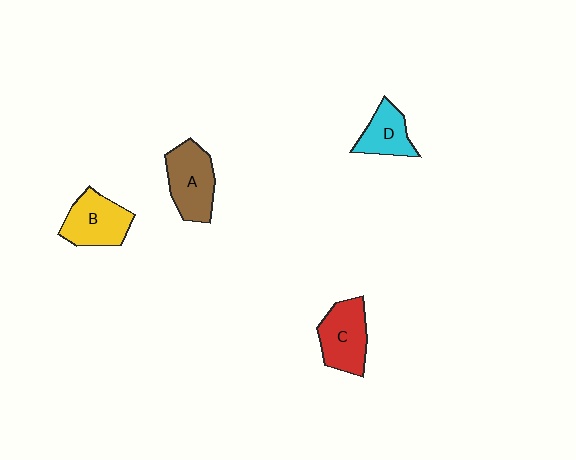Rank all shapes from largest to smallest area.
From largest to smallest: A (brown), C (red), B (yellow), D (cyan).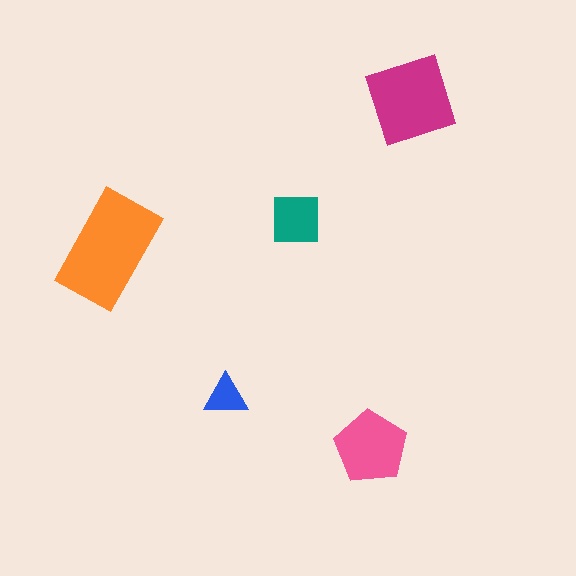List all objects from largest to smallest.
The orange rectangle, the magenta diamond, the pink pentagon, the teal square, the blue triangle.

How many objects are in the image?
There are 5 objects in the image.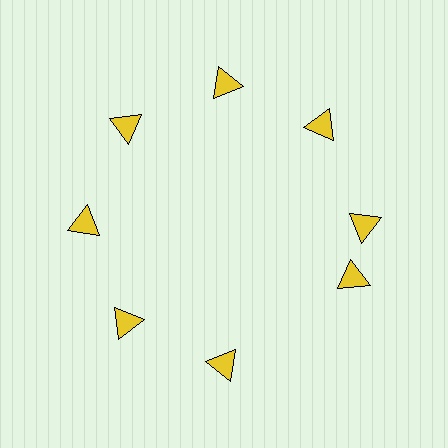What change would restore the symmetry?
The symmetry would be restored by rotating it back into even spacing with its neighbors so that all 8 triangles sit at equal angles and equal distance from the center.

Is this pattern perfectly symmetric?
No. The 8 yellow triangles are arranged in a ring, but one element near the 4 o'clock position is rotated out of alignment along the ring, breaking the 8-fold rotational symmetry.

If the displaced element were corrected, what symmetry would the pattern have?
It would have 8-fold rotational symmetry — the pattern would map onto itself every 45 degrees.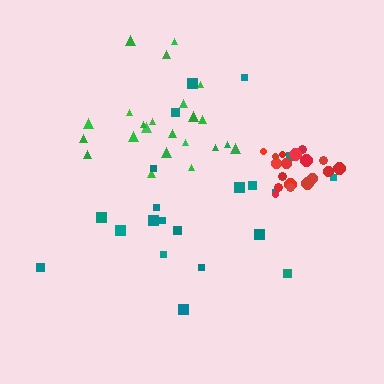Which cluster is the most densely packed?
Red.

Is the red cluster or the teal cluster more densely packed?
Red.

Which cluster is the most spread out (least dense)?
Teal.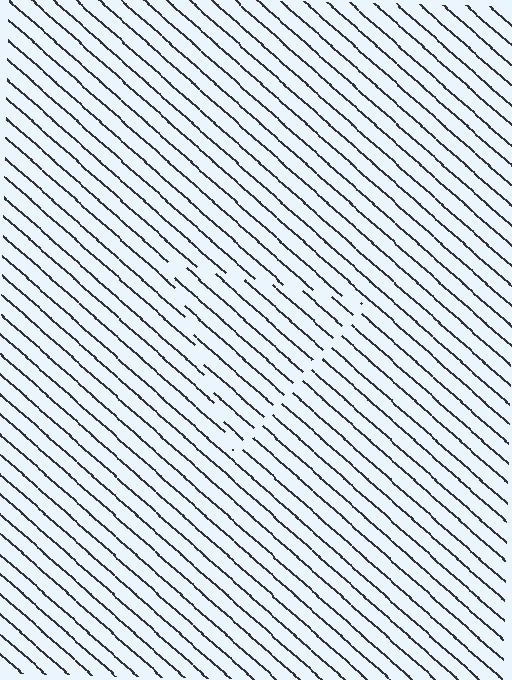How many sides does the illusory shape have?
3 sides — the line-ends trace a triangle.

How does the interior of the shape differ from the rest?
The interior of the shape contains the same grating, shifted by half a period — the contour is defined by the phase discontinuity where line-ends from the inner and outer gratings abut.